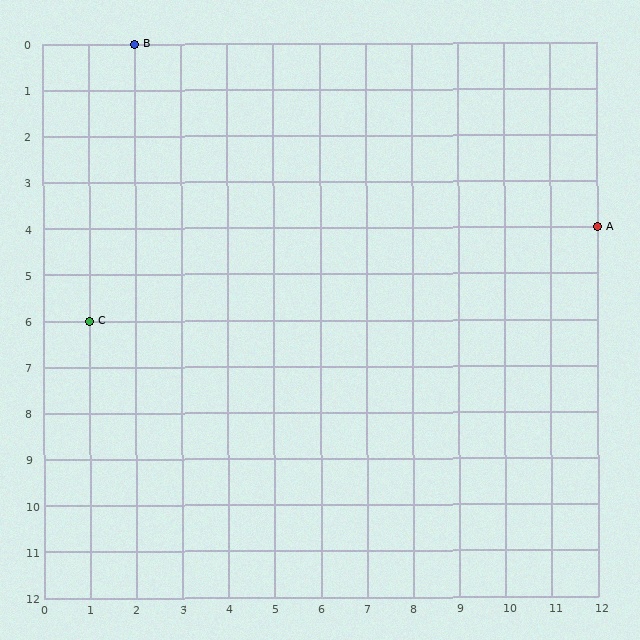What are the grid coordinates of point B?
Point B is at grid coordinates (2, 0).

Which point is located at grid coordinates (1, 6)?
Point C is at (1, 6).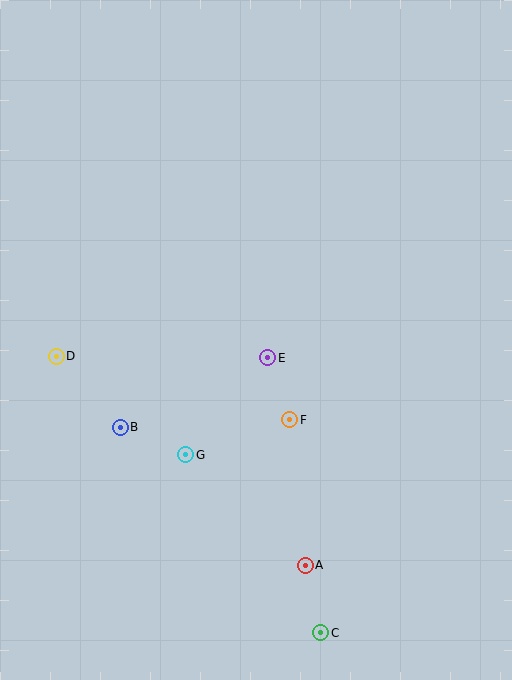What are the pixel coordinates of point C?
Point C is at (321, 633).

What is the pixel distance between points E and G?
The distance between E and G is 127 pixels.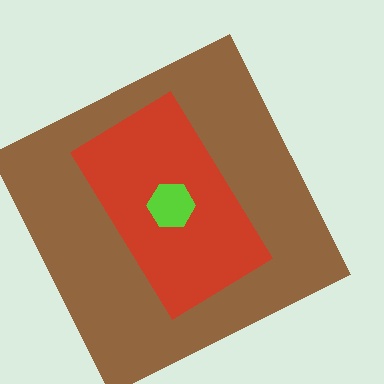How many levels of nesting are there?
3.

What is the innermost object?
The lime hexagon.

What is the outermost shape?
The brown square.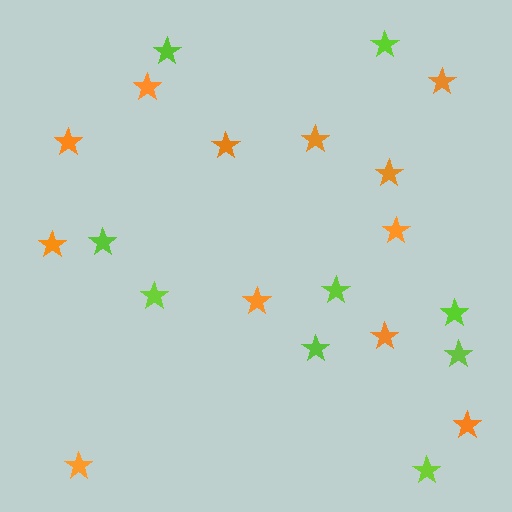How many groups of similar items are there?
There are 2 groups: one group of orange stars (12) and one group of lime stars (9).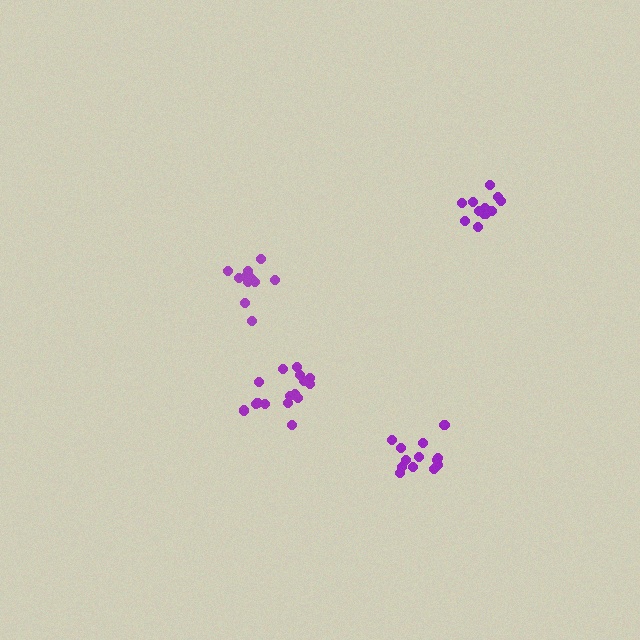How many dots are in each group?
Group 1: 12 dots, Group 2: 11 dots, Group 3: 13 dots, Group 4: 16 dots (52 total).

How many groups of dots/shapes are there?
There are 4 groups.